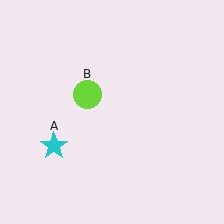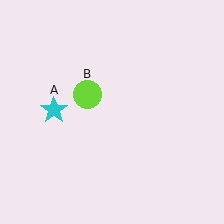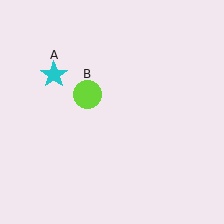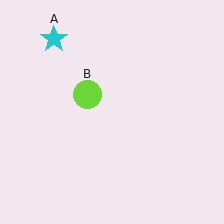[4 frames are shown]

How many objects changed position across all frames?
1 object changed position: cyan star (object A).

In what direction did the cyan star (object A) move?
The cyan star (object A) moved up.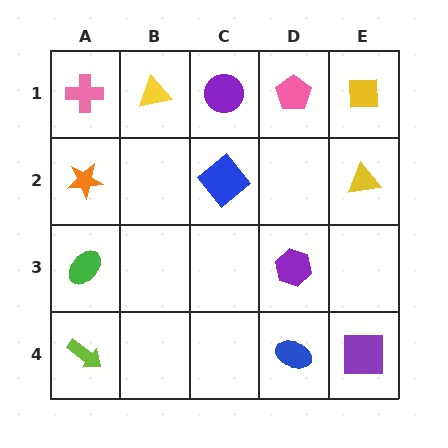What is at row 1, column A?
A pink cross.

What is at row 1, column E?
A yellow square.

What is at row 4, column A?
A lime arrow.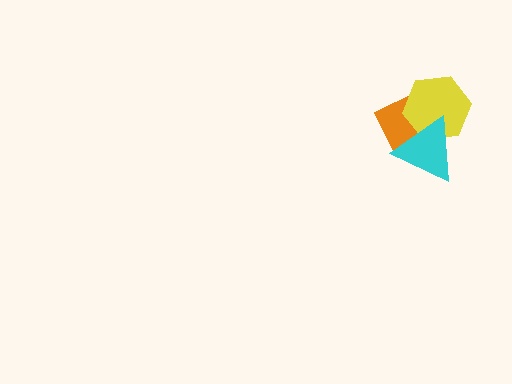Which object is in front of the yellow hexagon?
The cyan triangle is in front of the yellow hexagon.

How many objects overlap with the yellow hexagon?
2 objects overlap with the yellow hexagon.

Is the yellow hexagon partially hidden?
Yes, it is partially covered by another shape.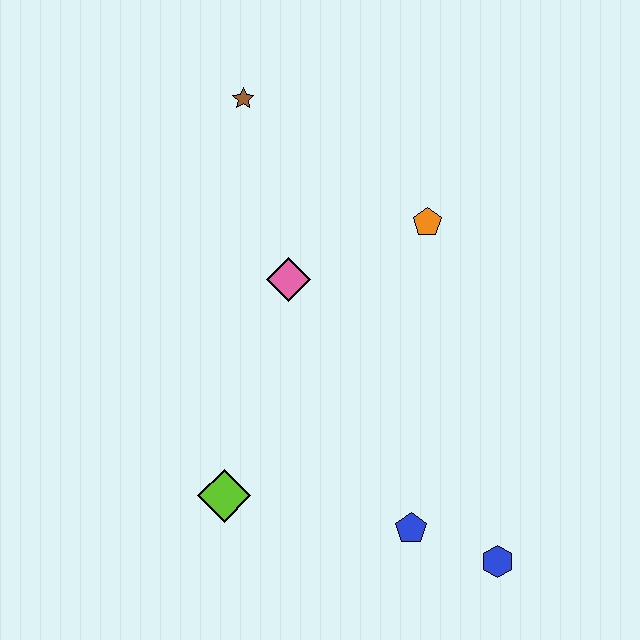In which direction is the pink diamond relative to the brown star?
The pink diamond is below the brown star.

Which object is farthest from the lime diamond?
The brown star is farthest from the lime diamond.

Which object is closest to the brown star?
The pink diamond is closest to the brown star.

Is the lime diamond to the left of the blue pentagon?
Yes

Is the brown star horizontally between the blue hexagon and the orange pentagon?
No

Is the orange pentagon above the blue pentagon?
Yes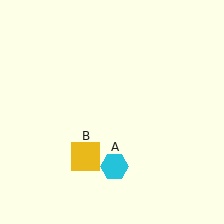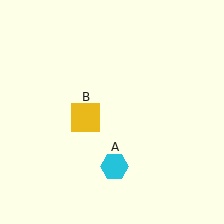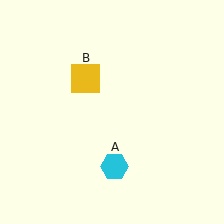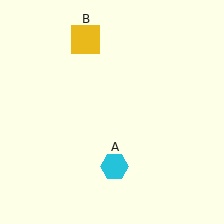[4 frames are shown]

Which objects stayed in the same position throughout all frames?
Cyan hexagon (object A) remained stationary.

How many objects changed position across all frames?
1 object changed position: yellow square (object B).